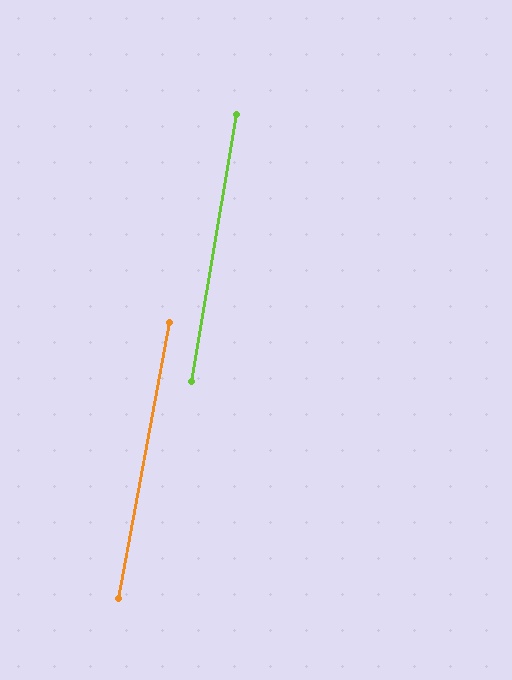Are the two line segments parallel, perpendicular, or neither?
Parallel — their directions differ by only 1.0°.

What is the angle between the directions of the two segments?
Approximately 1 degree.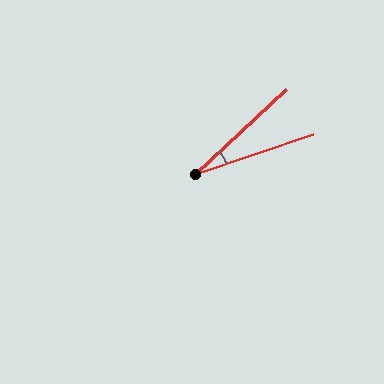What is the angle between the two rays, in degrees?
Approximately 24 degrees.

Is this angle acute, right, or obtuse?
It is acute.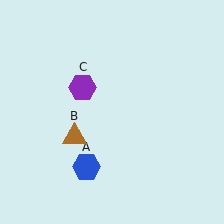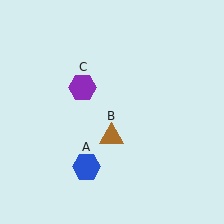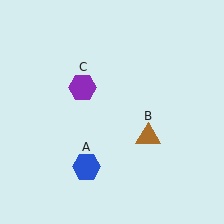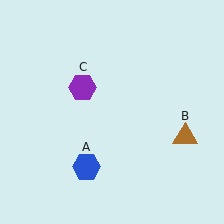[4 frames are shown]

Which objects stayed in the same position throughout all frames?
Blue hexagon (object A) and purple hexagon (object C) remained stationary.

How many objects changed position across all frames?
1 object changed position: brown triangle (object B).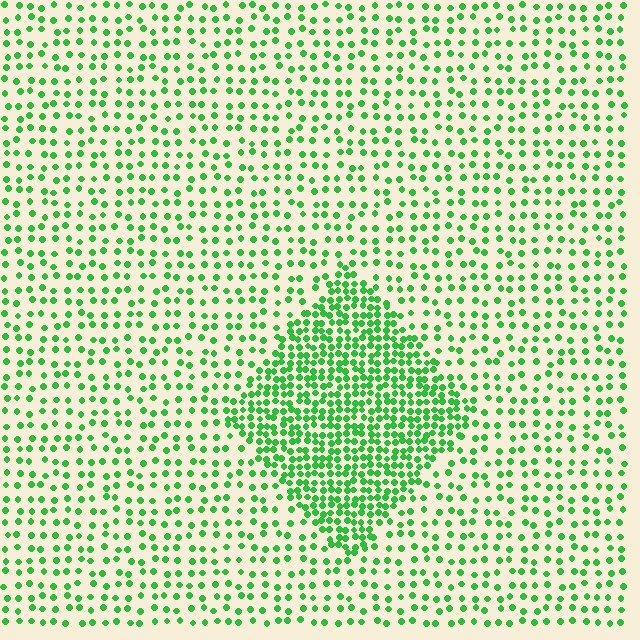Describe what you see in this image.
The image contains small green elements arranged at two different densities. A diamond-shaped region is visible where the elements are more densely packed than the surrounding area.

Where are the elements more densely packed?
The elements are more densely packed inside the diamond boundary.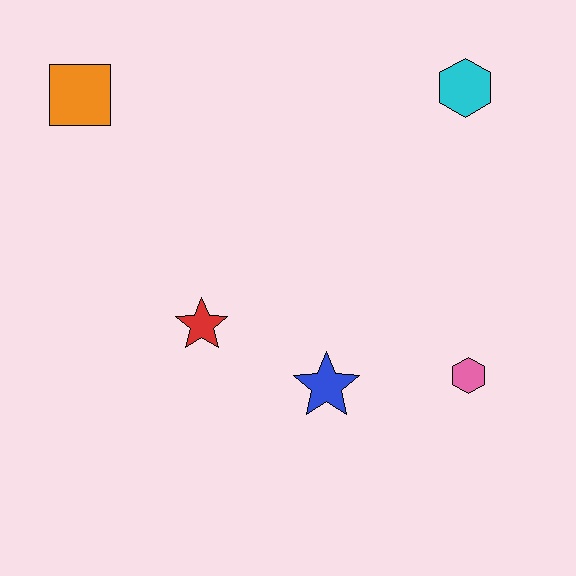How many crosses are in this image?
There are no crosses.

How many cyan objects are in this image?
There is 1 cyan object.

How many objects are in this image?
There are 5 objects.